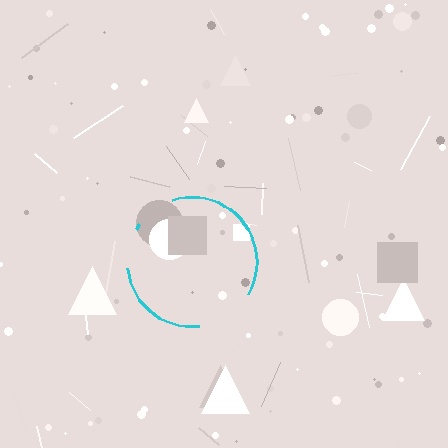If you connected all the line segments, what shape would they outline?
They would outline a circle.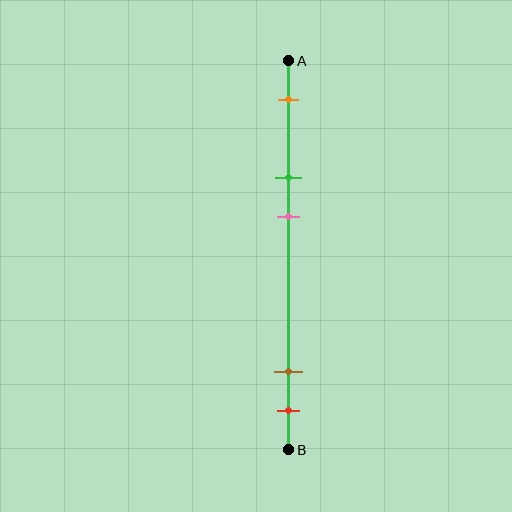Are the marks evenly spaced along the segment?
No, the marks are not evenly spaced.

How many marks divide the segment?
There are 5 marks dividing the segment.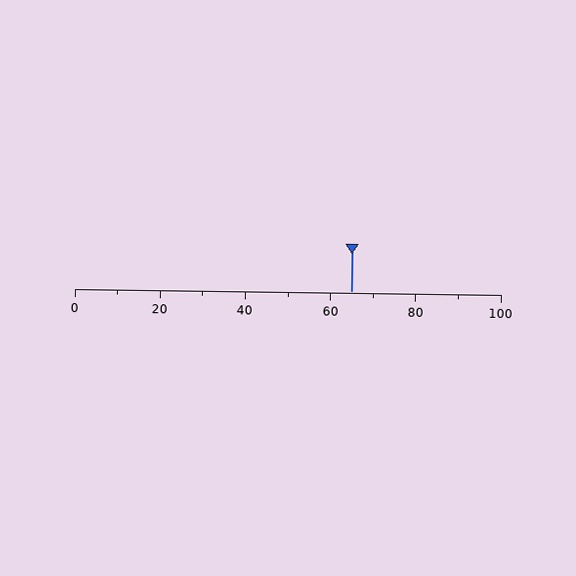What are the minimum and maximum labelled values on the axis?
The axis runs from 0 to 100.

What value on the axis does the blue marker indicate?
The marker indicates approximately 65.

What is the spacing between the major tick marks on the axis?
The major ticks are spaced 20 apart.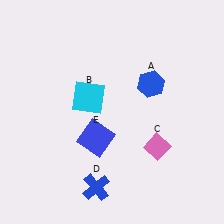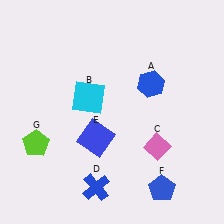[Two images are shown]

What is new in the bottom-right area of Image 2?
A blue pentagon (F) was added in the bottom-right area of Image 2.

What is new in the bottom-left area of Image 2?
A lime pentagon (G) was added in the bottom-left area of Image 2.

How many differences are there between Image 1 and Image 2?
There are 2 differences between the two images.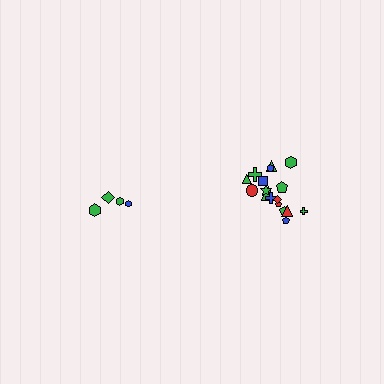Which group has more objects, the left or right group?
The right group.